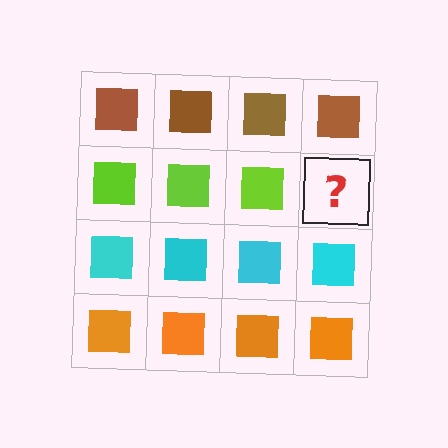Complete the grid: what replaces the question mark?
The question mark should be replaced with a lime square.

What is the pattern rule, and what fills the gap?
The rule is that each row has a consistent color. The gap should be filled with a lime square.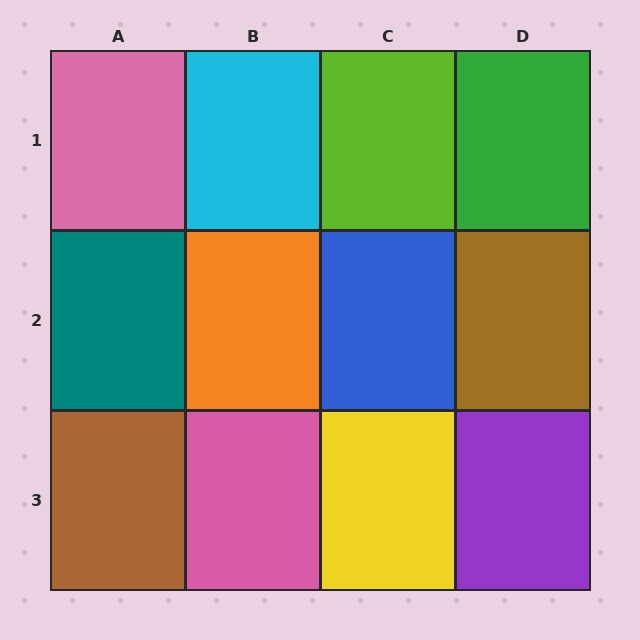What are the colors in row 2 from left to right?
Teal, orange, blue, brown.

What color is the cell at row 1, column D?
Green.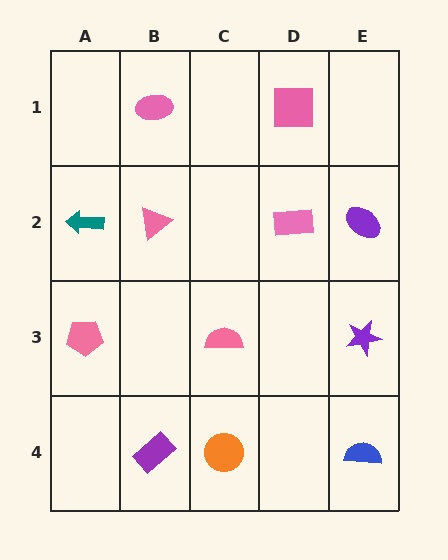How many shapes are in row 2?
4 shapes.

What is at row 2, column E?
A purple ellipse.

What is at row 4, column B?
A purple rectangle.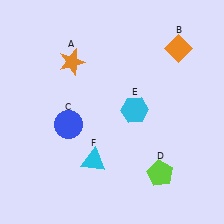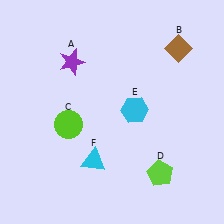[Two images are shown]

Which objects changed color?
A changed from orange to purple. B changed from orange to brown. C changed from blue to lime.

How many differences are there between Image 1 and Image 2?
There are 3 differences between the two images.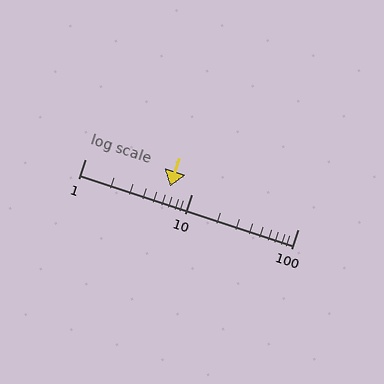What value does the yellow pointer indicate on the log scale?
The pointer indicates approximately 6.3.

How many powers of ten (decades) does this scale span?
The scale spans 2 decades, from 1 to 100.